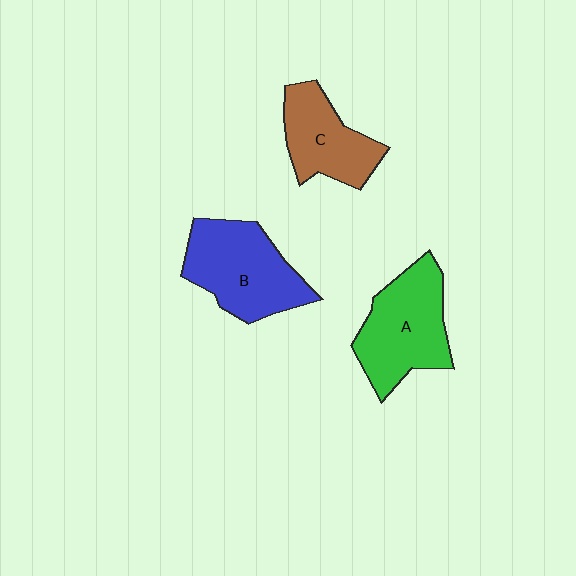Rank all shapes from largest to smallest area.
From largest to smallest: B (blue), A (green), C (brown).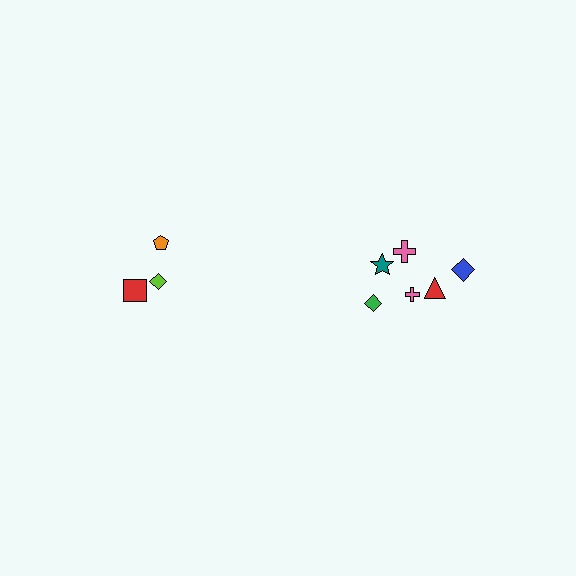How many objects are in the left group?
There are 3 objects.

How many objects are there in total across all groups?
There are 9 objects.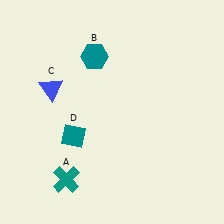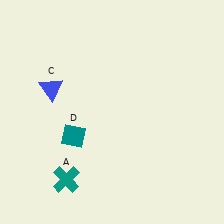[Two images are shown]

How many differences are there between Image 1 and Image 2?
There is 1 difference between the two images.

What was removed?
The teal hexagon (B) was removed in Image 2.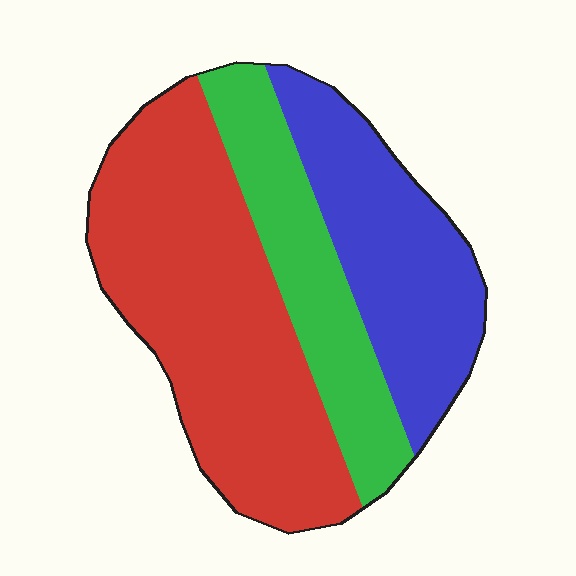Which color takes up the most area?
Red, at roughly 50%.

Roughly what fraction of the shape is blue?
Blue covers 28% of the shape.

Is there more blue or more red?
Red.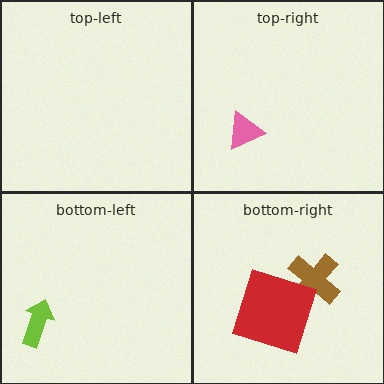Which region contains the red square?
The bottom-right region.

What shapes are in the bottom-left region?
The lime arrow.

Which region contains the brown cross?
The bottom-right region.